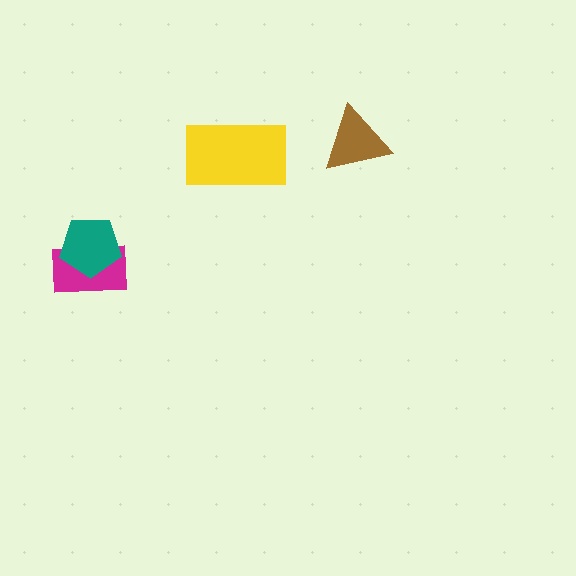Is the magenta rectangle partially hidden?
Yes, it is partially covered by another shape.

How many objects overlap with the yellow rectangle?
0 objects overlap with the yellow rectangle.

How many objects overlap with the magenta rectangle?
1 object overlaps with the magenta rectangle.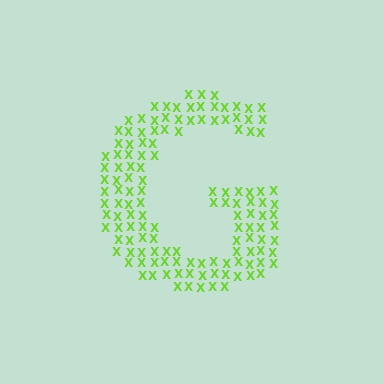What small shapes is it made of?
It is made of small letter X's.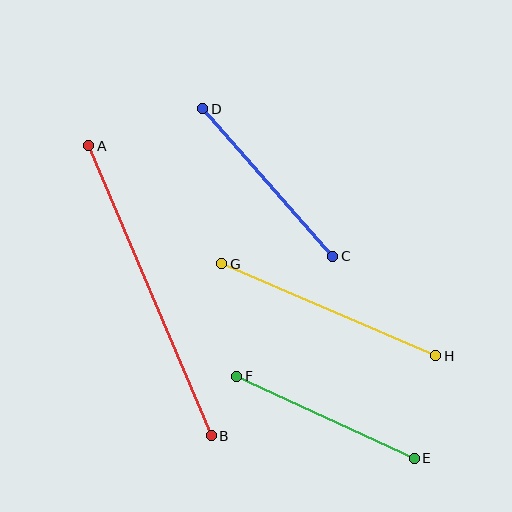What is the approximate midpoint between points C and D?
The midpoint is at approximately (268, 183) pixels.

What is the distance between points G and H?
The distance is approximately 232 pixels.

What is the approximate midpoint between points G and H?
The midpoint is at approximately (329, 310) pixels.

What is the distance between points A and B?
The distance is approximately 315 pixels.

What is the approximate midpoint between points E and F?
The midpoint is at approximately (326, 417) pixels.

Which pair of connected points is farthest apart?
Points A and B are farthest apart.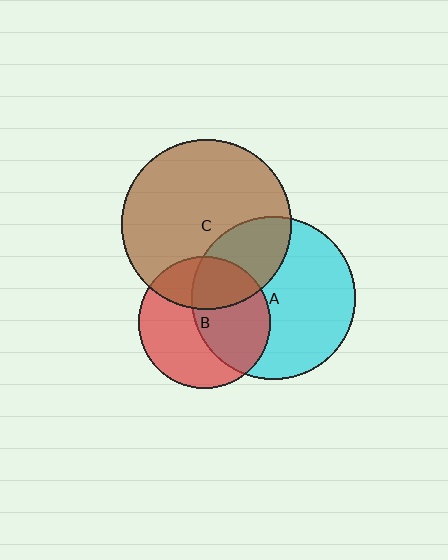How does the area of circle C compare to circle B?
Approximately 1.7 times.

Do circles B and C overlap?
Yes.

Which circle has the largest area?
Circle C (brown).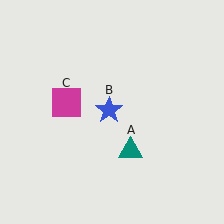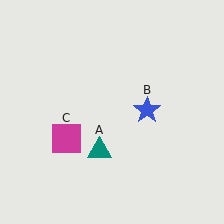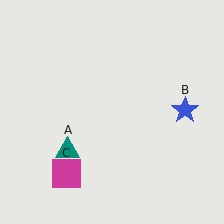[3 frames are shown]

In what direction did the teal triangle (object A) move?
The teal triangle (object A) moved left.